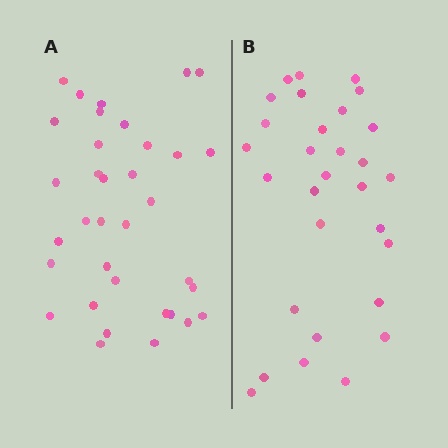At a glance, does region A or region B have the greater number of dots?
Region A (the left region) has more dots.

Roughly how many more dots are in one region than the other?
Region A has about 5 more dots than region B.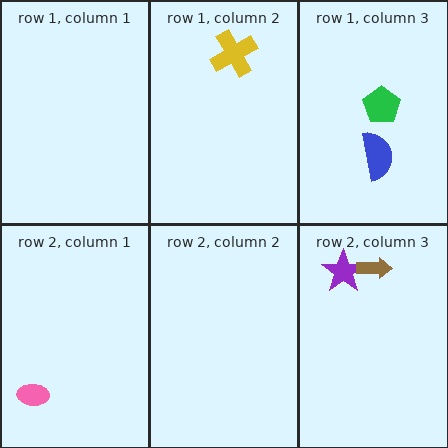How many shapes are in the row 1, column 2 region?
1.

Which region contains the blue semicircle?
The row 1, column 3 region.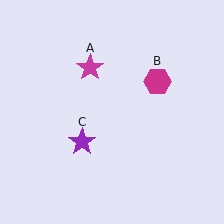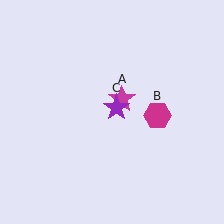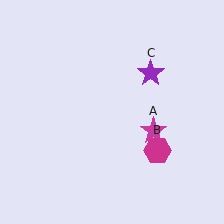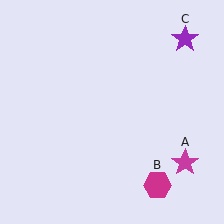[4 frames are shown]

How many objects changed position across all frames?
3 objects changed position: magenta star (object A), magenta hexagon (object B), purple star (object C).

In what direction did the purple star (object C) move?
The purple star (object C) moved up and to the right.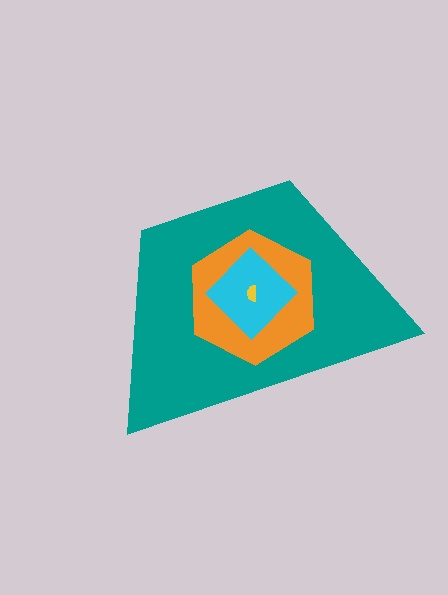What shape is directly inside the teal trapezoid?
The orange hexagon.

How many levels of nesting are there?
4.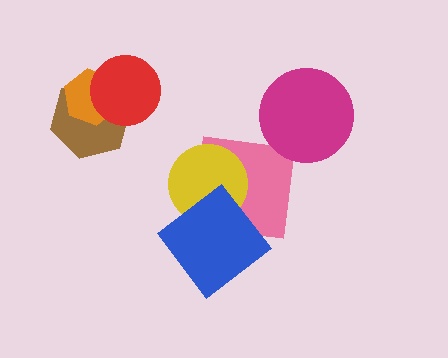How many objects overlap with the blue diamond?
2 objects overlap with the blue diamond.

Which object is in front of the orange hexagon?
The red circle is in front of the orange hexagon.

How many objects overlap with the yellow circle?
2 objects overlap with the yellow circle.